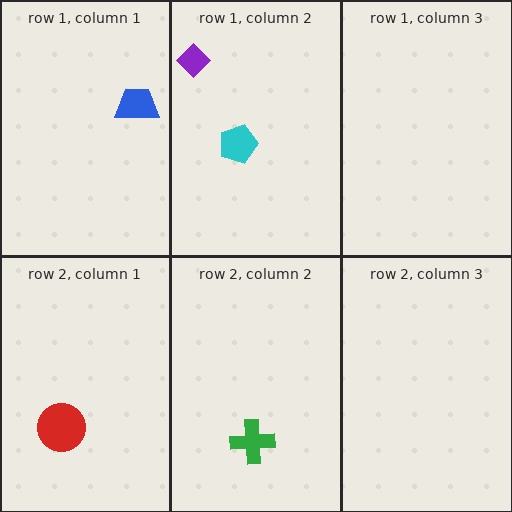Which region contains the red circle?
The row 2, column 1 region.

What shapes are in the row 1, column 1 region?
The blue trapezoid.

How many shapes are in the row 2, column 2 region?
1.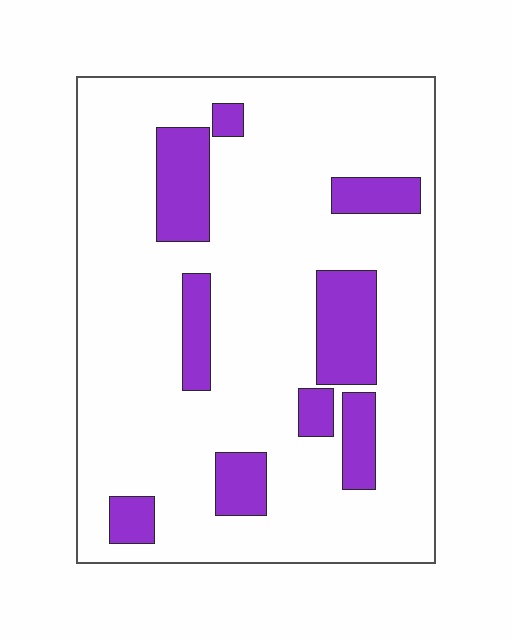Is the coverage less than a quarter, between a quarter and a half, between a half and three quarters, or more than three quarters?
Less than a quarter.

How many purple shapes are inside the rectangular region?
9.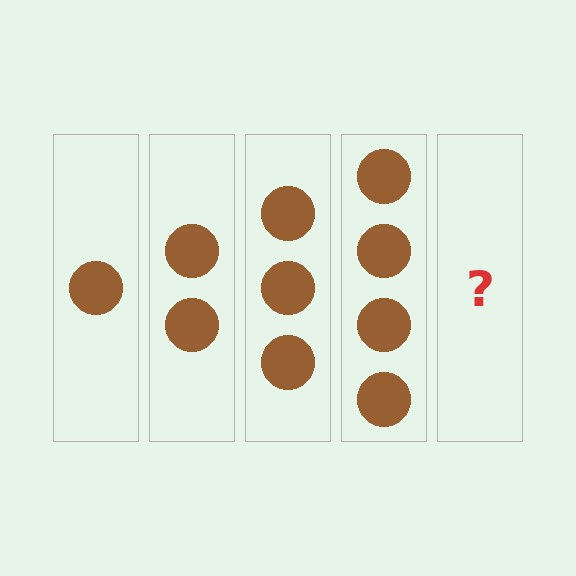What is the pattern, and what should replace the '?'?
The pattern is that each step adds one more circle. The '?' should be 5 circles.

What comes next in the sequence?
The next element should be 5 circles.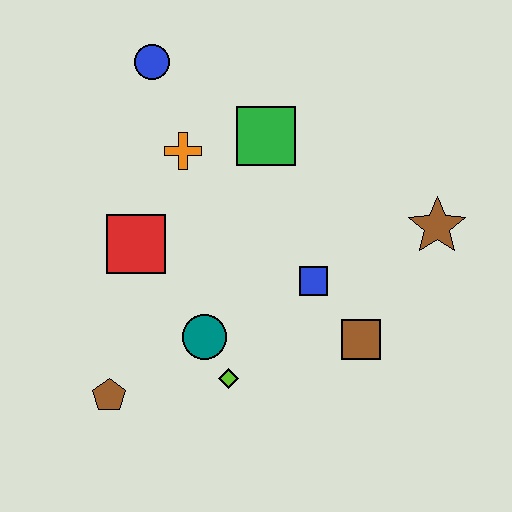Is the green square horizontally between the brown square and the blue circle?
Yes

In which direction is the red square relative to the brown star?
The red square is to the left of the brown star.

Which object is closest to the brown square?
The blue square is closest to the brown square.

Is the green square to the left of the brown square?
Yes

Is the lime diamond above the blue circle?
No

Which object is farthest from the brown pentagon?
The brown star is farthest from the brown pentagon.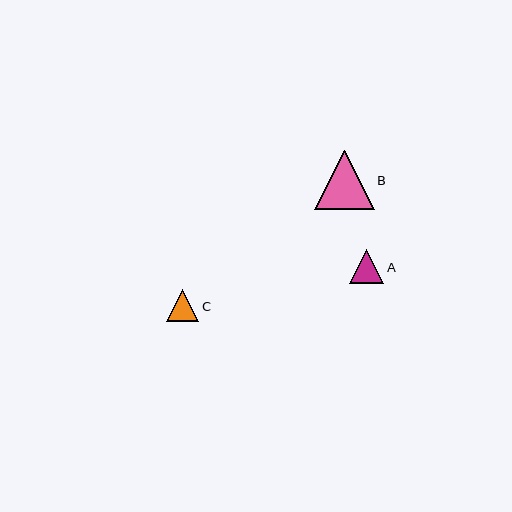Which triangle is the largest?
Triangle B is the largest with a size of approximately 59 pixels.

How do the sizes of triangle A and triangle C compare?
Triangle A and triangle C are approximately the same size.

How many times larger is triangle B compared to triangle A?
Triangle B is approximately 1.7 times the size of triangle A.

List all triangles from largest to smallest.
From largest to smallest: B, A, C.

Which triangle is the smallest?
Triangle C is the smallest with a size of approximately 32 pixels.